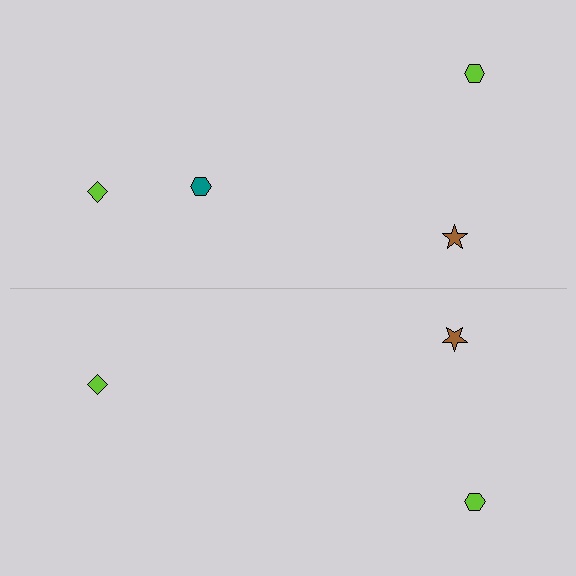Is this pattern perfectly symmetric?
No, the pattern is not perfectly symmetric. A teal hexagon is missing from the bottom side.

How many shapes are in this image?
There are 7 shapes in this image.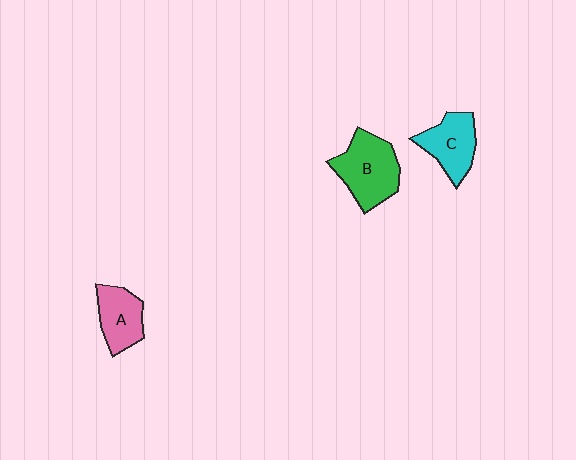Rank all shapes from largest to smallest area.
From largest to smallest: B (green), C (cyan), A (pink).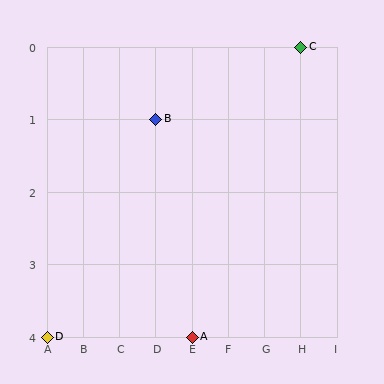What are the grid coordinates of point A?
Point A is at grid coordinates (E, 4).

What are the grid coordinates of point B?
Point B is at grid coordinates (D, 1).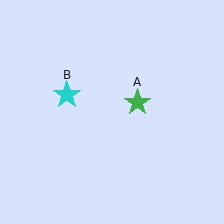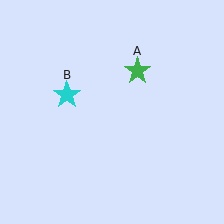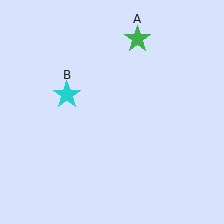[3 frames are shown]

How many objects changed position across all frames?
1 object changed position: green star (object A).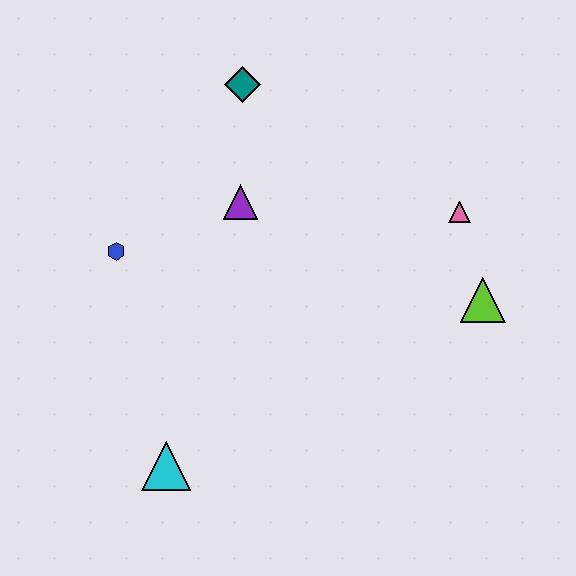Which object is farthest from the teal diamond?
The cyan triangle is farthest from the teal diamond.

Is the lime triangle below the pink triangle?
Yes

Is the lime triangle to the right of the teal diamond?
Yes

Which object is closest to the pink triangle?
The lime triangle is closest to the pink triangle.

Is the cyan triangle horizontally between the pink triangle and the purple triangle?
No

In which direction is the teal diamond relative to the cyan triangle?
The teal diamond is above the cyan triangle.